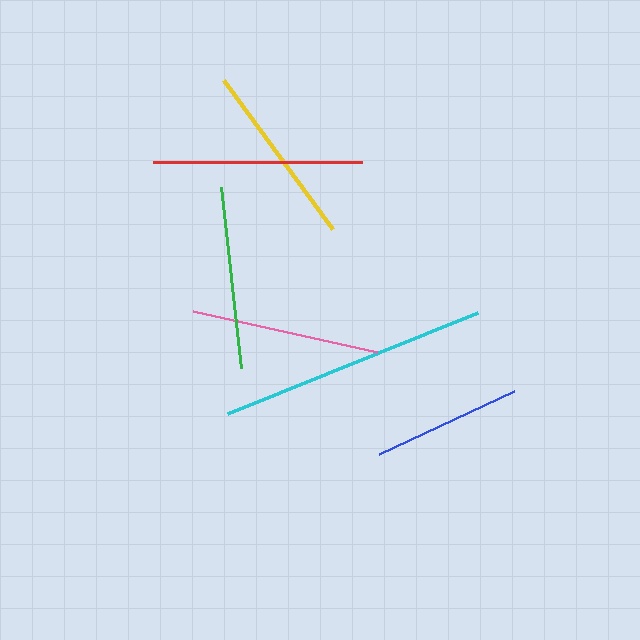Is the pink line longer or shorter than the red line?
The red line is longer than the pink line.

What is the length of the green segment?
The green segment is approximately 182 pixels long.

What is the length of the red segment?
The red segment is approximately 209 pixels long.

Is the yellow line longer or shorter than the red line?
The red line is longer than the yellow line.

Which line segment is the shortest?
The blue line is the shortest at approximately 149 pixels.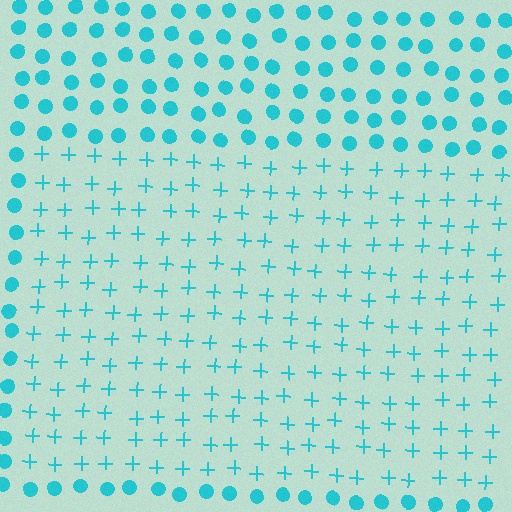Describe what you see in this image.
The image is filled with small cyan elements arranged in a uniform grid. A rectangle-shaped region contains plus signs, while the surrounding area contains circles. The boundary is defined purely by the change in element shape.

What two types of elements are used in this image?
The image uses plus signs inside the rectangle region and circles outside it.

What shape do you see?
I see a rectangle.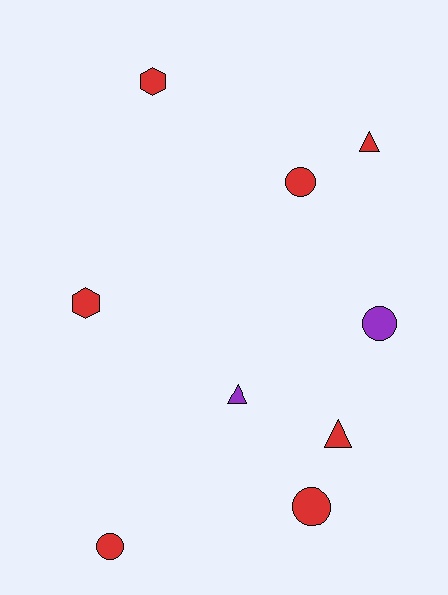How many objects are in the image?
There are 9 objects.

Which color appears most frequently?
Red, with 7 objects.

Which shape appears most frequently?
Circle, with 4 objects.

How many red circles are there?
There are 3 red circles.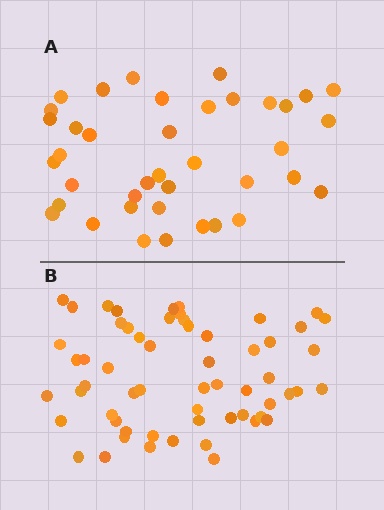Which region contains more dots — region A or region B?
Region B (the bottom region) has more dots.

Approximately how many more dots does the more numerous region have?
Region B has approximately 20 more dots than region A.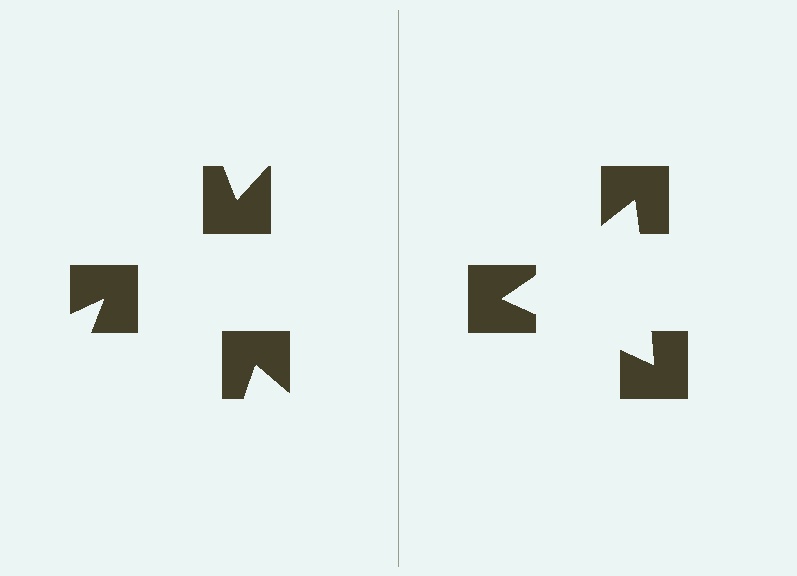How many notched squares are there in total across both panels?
6 — 3 on each side.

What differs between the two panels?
The notched squares are positioned identically on both sides; only the wedge orientations differ. On the right they align to a triangle; on the left they are misaligned.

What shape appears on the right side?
An illusory triangle.